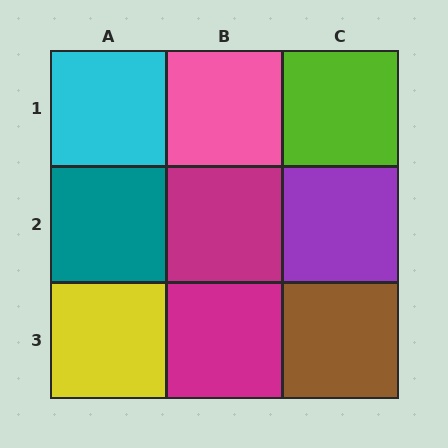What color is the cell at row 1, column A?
Cyan.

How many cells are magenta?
2 cells are magenta.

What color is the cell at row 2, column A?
Teal.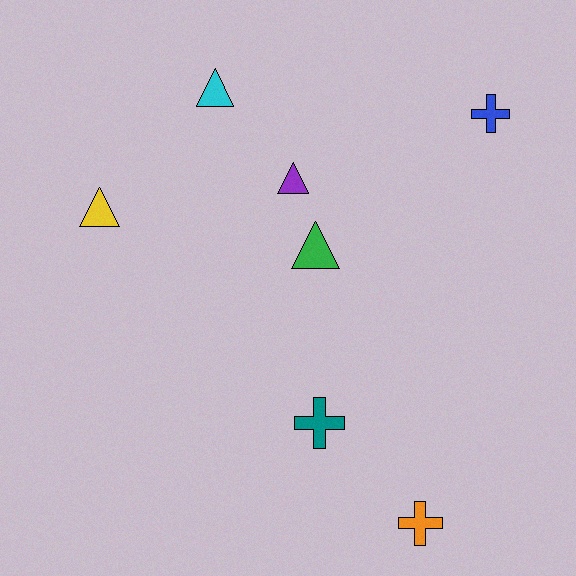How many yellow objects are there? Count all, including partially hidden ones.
There is 1 yellow object.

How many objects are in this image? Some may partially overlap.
There are 7 objects.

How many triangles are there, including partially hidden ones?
There are 4 triangles.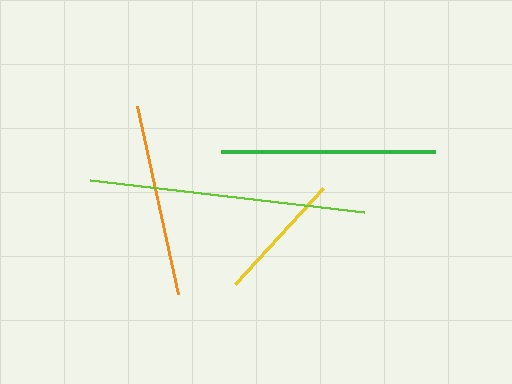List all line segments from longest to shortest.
From longest to shortest: lime, green, orange, yellow.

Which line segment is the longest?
The lime line is the longest at approximately 275 pixels.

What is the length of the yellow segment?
The yellow segment is approximately 131 pixels long.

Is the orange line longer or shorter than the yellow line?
The orange line is longer than the yellow line.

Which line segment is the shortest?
The yellow line is the shortest at approximately 131 pixels.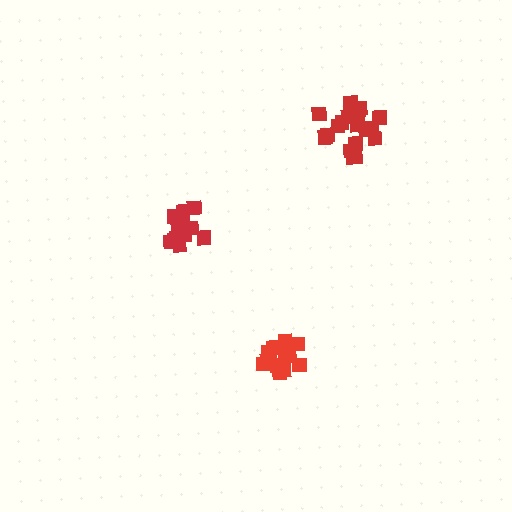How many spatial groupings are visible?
There are 3 spatial groupings.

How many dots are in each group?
Group 1: 13 dots, Group 2: 19 dots, Group 3: 13 dots (45 total).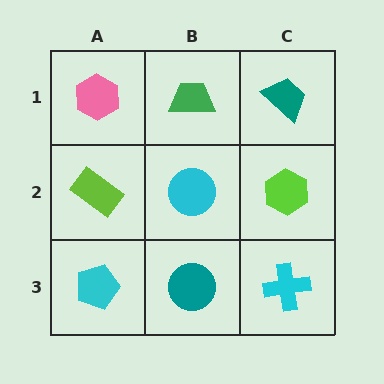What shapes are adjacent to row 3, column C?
A lime hexagon (row 2, column C), a teal circle (row 3, column B).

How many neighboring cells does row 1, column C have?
2.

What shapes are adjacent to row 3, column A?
A lime rectangle (row 2, column A), a teal circle (row 3, column B).